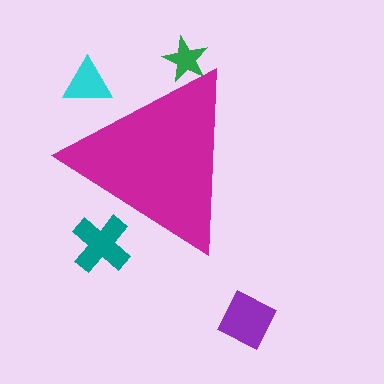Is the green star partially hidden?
Yes, the green star is partially hidden behind the magenta triangle.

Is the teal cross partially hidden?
Yes, the teal cross is partially hidden behind the magenta triangle.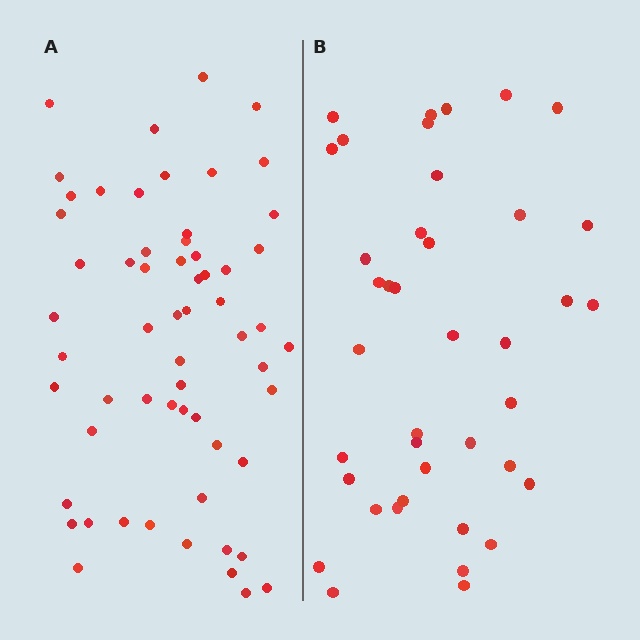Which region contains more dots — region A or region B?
Region A (the left region) has more dots.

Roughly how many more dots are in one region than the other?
Region A has approximately 20 more dots than region B.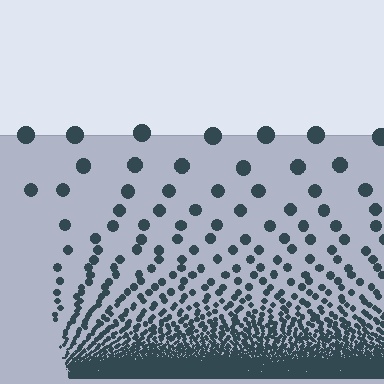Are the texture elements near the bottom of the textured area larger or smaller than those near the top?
Smaller. The gradient is inverted — elements near the bottom are smaller and denser.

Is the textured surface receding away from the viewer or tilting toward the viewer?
The surface appears to tilt toward the viewer. Texture elements get larger and sparser toward the top.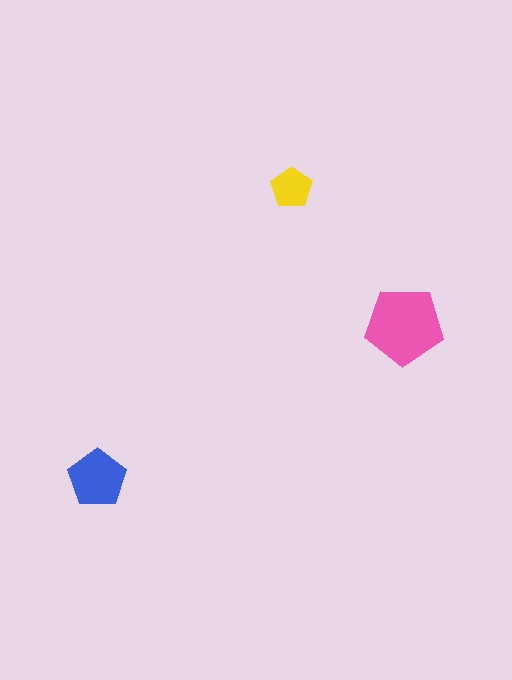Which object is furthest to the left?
The blue pentagon is leftmost.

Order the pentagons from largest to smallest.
the pink one, the blue one, the yellow one.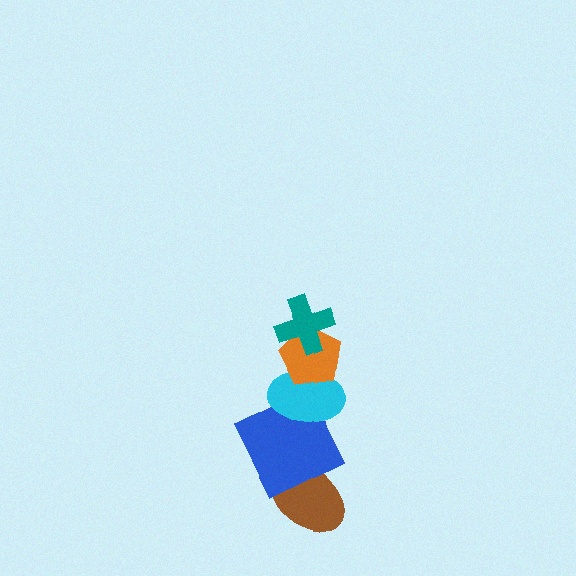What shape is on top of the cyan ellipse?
The orange pentagon is on top of the cyan ellipse.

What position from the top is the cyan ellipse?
The cyan ellipse is 3rd from the top.